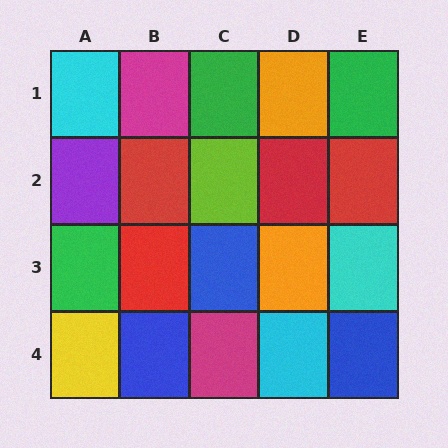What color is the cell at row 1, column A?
Cyan.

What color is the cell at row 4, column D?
Cyan.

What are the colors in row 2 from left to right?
Purple, red, lime, red, red.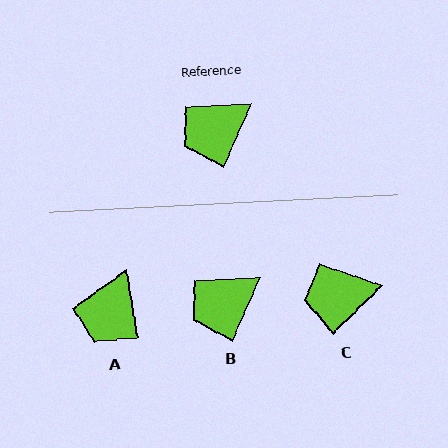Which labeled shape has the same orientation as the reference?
B.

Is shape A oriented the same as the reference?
No, it is off by about 34 degrees.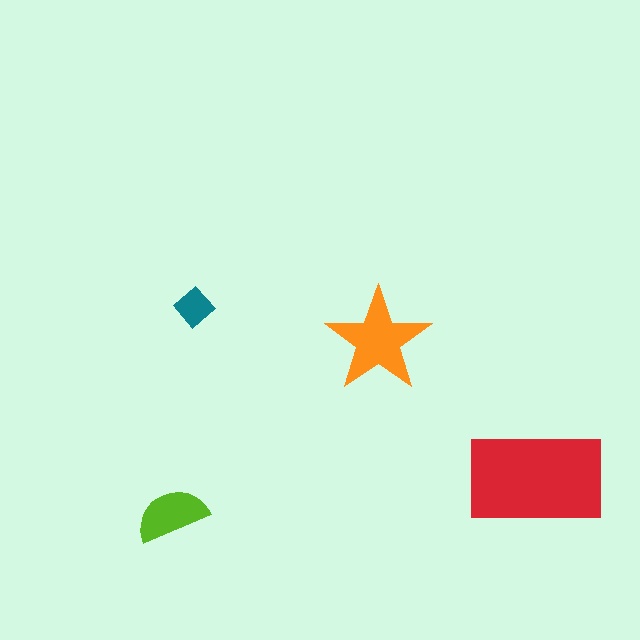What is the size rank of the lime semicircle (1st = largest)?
3rd.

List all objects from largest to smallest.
The red rectangle, the orange star, the lime semicircle, the teal diamond.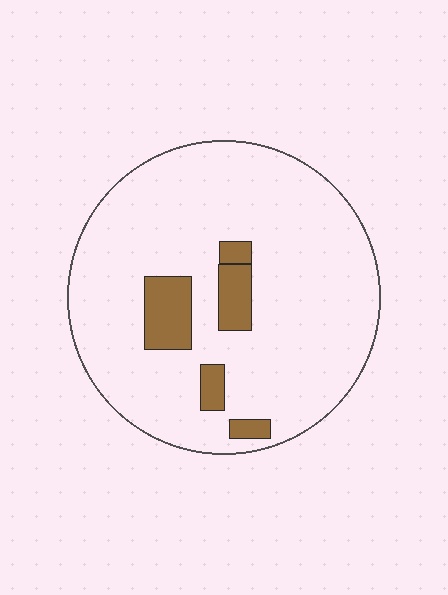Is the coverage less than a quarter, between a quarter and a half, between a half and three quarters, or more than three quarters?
Less than a quarter.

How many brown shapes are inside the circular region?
5.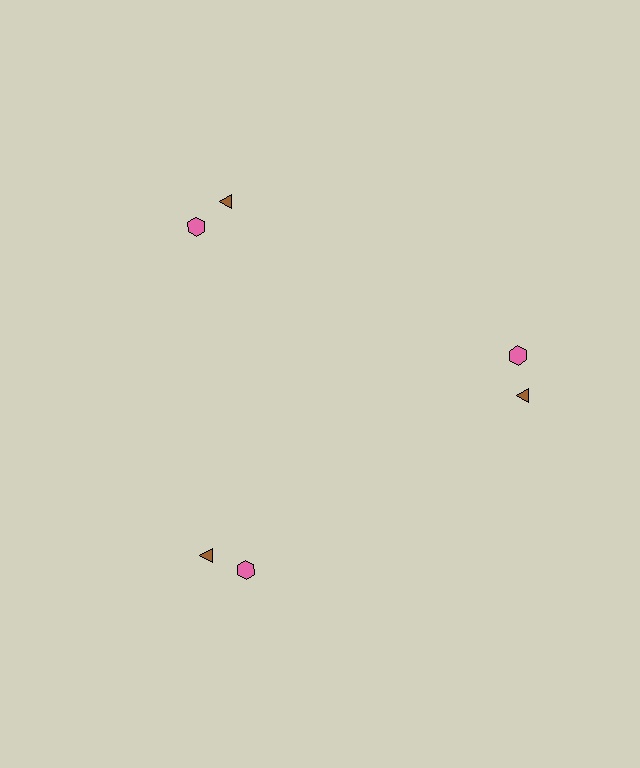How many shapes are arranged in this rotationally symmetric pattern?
There are 6 shapes, arranged in 3 groups of 2.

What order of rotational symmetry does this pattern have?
This pattern has 3-fold rotational symmetry.